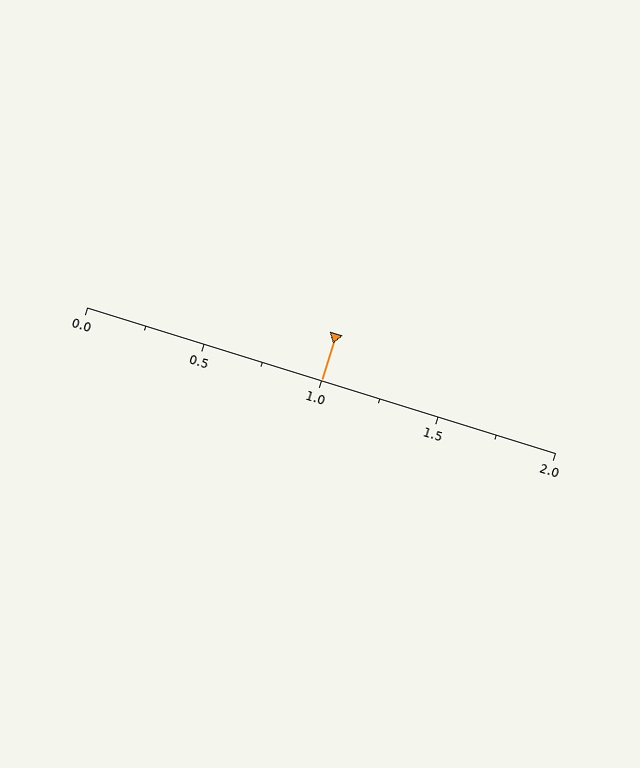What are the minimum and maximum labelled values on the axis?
The axis runs from 0.0 to 2.0.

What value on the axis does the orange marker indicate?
The marker indicates approximately 1.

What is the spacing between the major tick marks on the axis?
The major ticks are spaced 0.5 apart.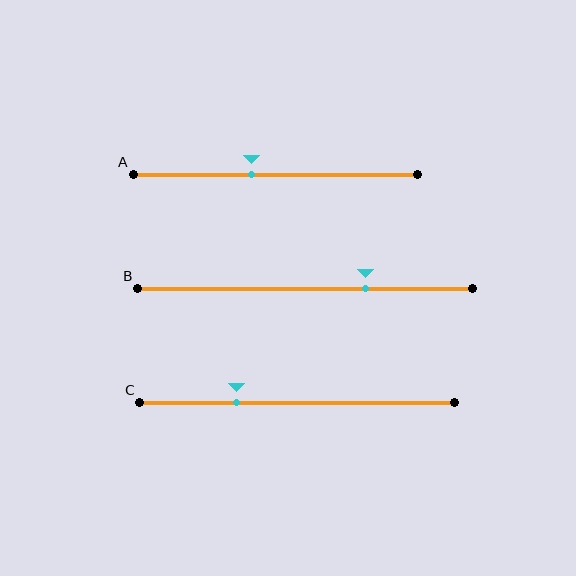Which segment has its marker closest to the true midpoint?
Segment A has its marker closest to the true midpoint.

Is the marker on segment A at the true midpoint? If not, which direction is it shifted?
No, the marker on segment A is shifted to the left by about 8% of the segment length.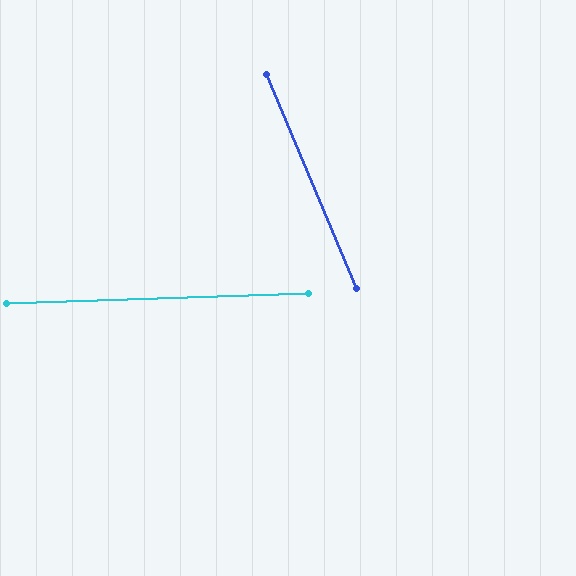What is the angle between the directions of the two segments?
Approximately 69 degrees.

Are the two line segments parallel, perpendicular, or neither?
Neither parallel nor perpendicular — they differ by about 69°.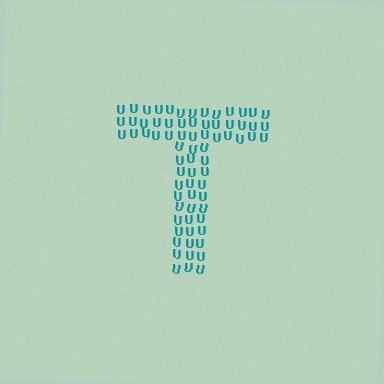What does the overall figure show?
The overall figure shows the letter T.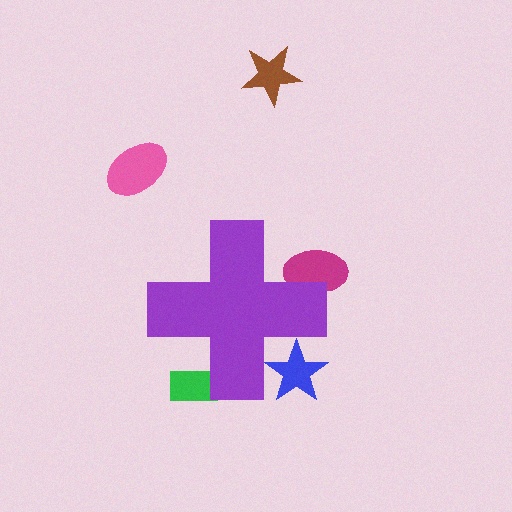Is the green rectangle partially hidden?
Yes, the green rectangle is partially hidden behind the purple cross.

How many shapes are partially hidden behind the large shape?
3 shapes are partially hidden.